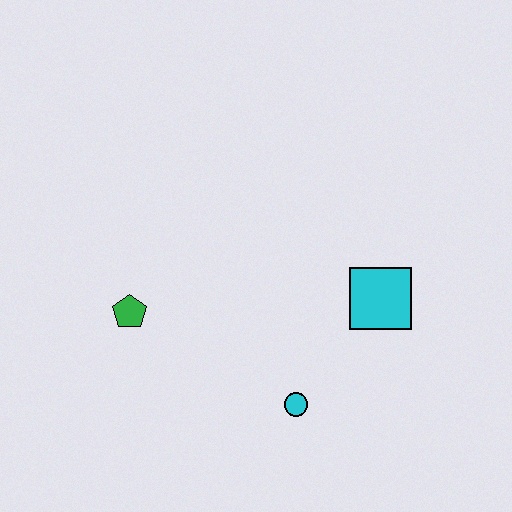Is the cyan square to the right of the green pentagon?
Yes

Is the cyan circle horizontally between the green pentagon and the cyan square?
Yes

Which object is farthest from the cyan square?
The green pentagon is farthest from the cyan square.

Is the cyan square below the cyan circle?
No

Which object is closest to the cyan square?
The cyan circle is closest to the cyan square.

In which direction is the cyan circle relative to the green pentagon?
The cyan circle is to the right of the green pentagon.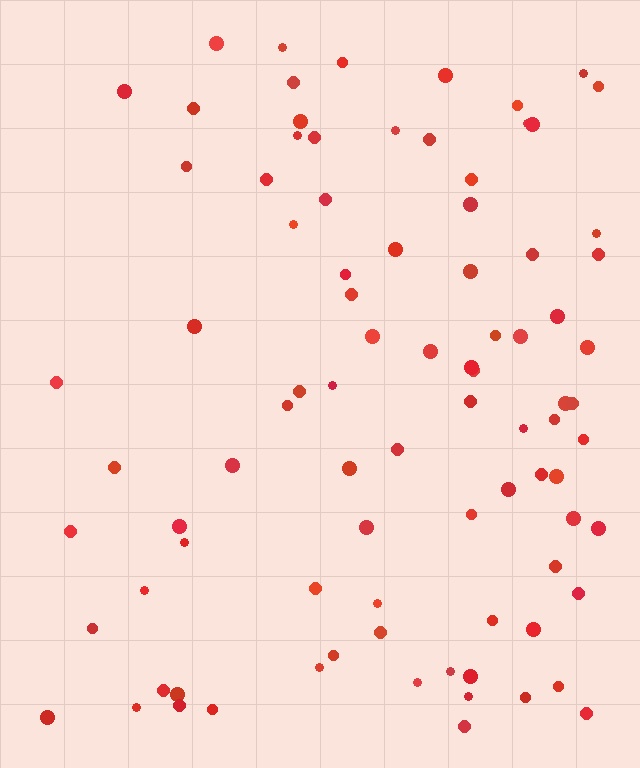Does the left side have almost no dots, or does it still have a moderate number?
Still a moderate number, just noticeably fewer than the right.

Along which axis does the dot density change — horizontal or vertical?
Horizontal.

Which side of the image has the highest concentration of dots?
The right.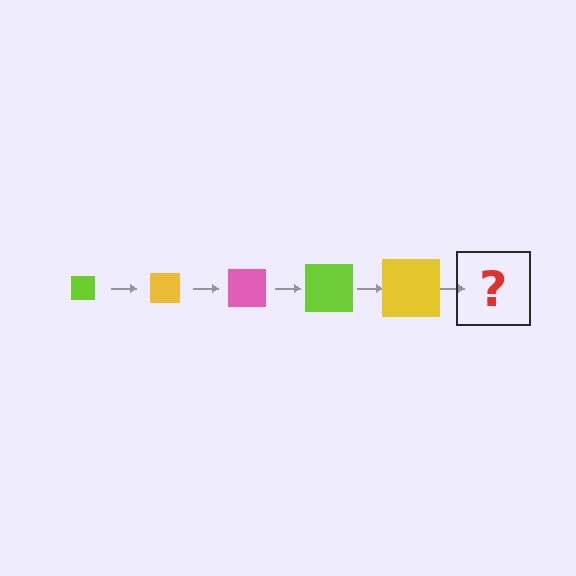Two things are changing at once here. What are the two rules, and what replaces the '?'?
The two rules are that the square grows larger each step and the color cycles through lime, yellow, and pink. The '?' should be a pink square, larger than the previous one.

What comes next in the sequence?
The next element should be a pink square, larger than the previous one.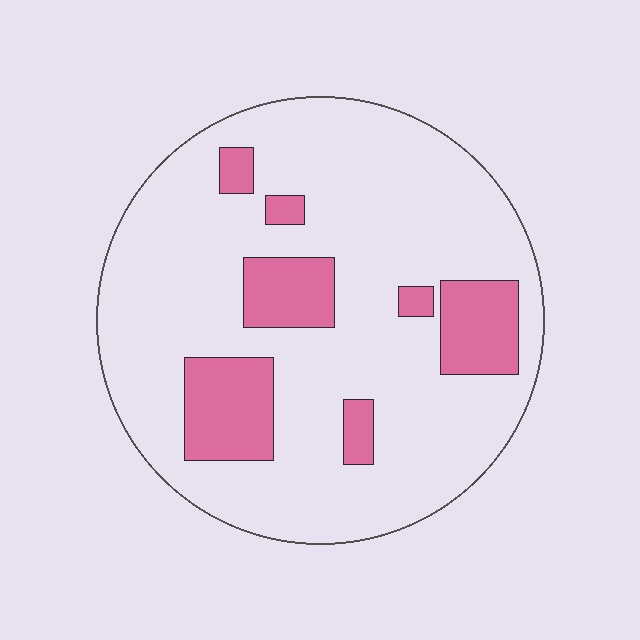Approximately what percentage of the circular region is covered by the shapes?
Approximately 20%.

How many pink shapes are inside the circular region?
7.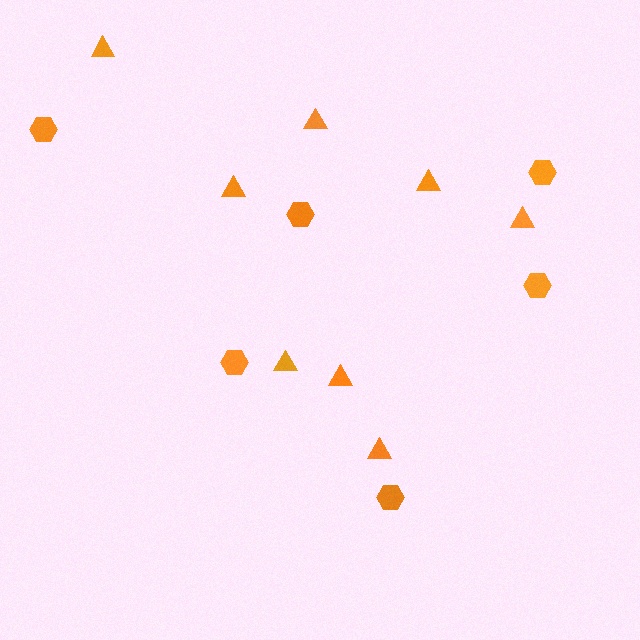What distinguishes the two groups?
There are 2 groups: one group of triangles (8) and one group of hexagons (6).